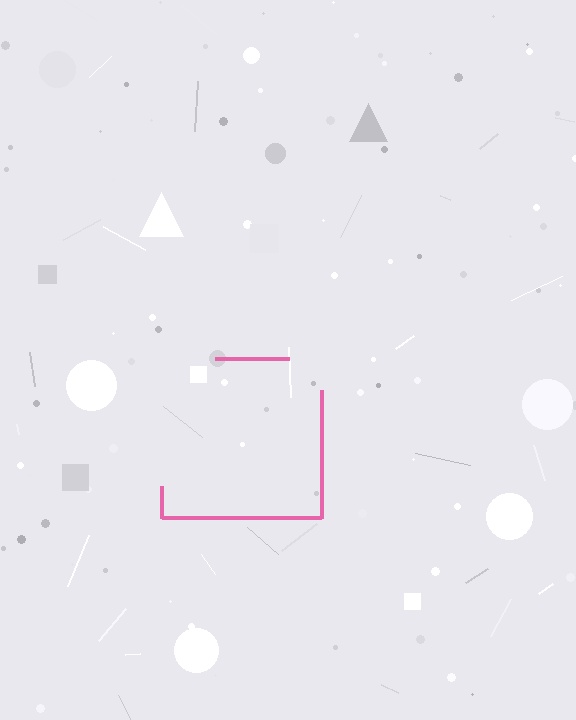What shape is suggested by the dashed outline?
The dashed outline suggests a square.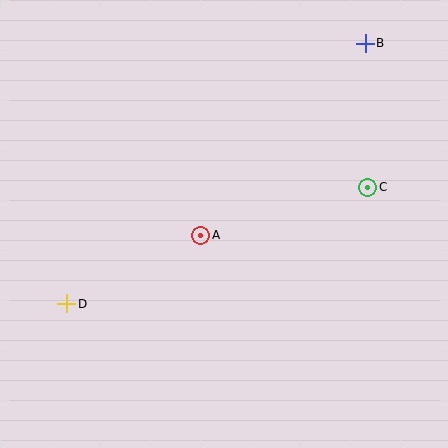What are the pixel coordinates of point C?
Point C is at (368, 187).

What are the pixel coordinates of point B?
Point B is at (365, 43).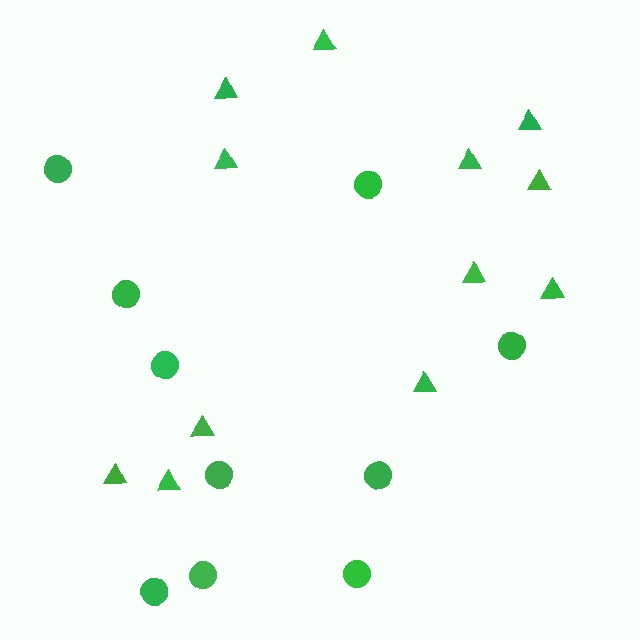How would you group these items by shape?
There are 2 groups: one group of circles (10) and one group of triangles (12).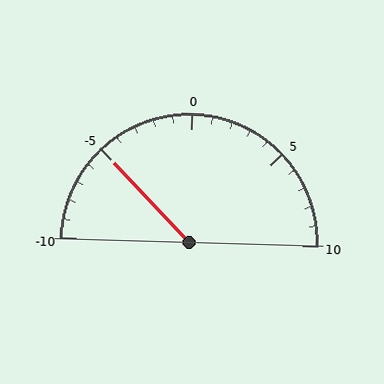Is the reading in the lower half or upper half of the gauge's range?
The reading is in the lower half of the range (-10 to 10).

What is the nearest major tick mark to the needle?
The nearest major tick mark is -5.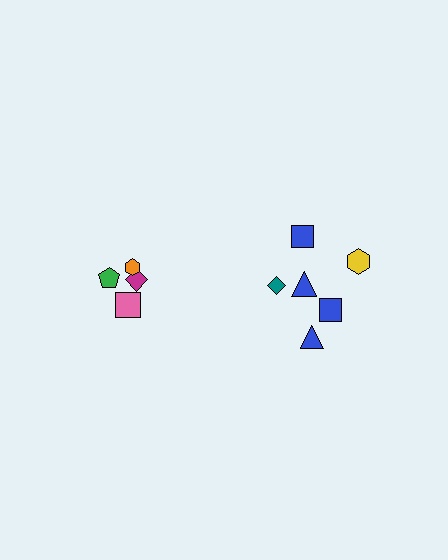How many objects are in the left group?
There are 4 objects.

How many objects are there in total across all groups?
There are 10 objects.